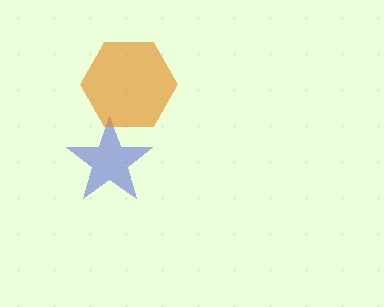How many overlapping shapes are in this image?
There are 2 overlapping shapes in the image.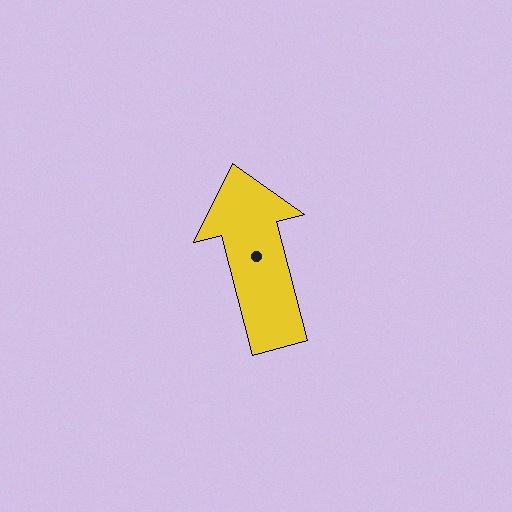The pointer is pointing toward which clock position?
Roughly 12 o'clock.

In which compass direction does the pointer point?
North.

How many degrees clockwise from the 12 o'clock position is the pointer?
Approximately 345 degrees.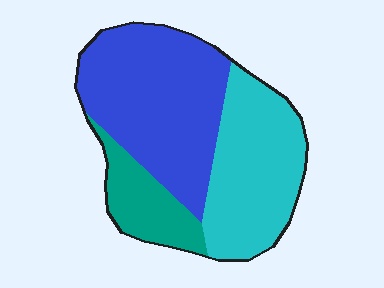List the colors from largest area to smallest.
From largest to smallest: blue, cyan, teal.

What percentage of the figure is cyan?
Cyan takes up about three eighths (3/8) of the figure.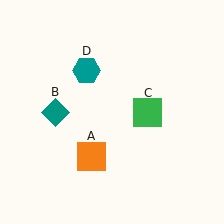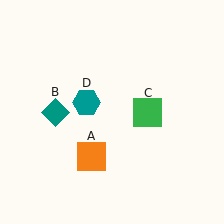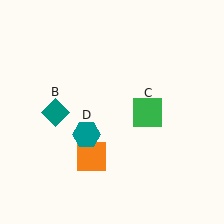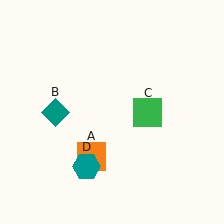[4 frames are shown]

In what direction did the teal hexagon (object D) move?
The teal hexagon (object D) moved down.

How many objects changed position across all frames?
1 object changed position: teal hexagon (object D).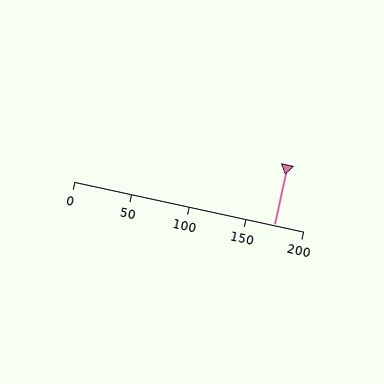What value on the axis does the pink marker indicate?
The marker indicates approximately 175.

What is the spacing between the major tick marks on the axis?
The major ticks are spaced 50 apart.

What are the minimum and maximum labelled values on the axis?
The axis runs from 0 to 200.